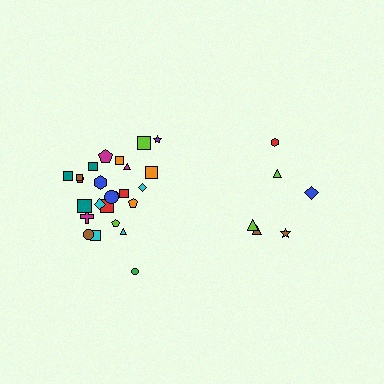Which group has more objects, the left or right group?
The left group.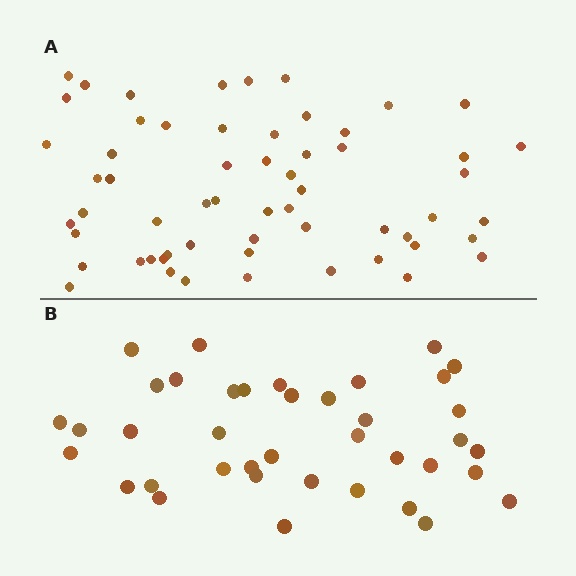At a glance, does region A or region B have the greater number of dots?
Region A (the top region) has more dots.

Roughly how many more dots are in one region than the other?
Region A has approximately 20 more dots than region B.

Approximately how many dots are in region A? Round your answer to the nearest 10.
About 60 dots. (The exact count is 59, which rounds to 60.)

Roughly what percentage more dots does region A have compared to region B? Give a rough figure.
About 50% more.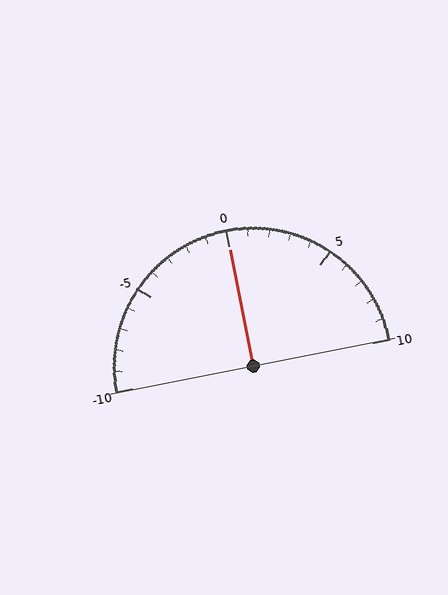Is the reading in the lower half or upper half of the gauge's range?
The reading is in the upper half of the range (-10 to 10).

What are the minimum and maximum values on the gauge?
The gauge ranges from -10 to 10.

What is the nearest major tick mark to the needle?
The nearest major tick mark is 0.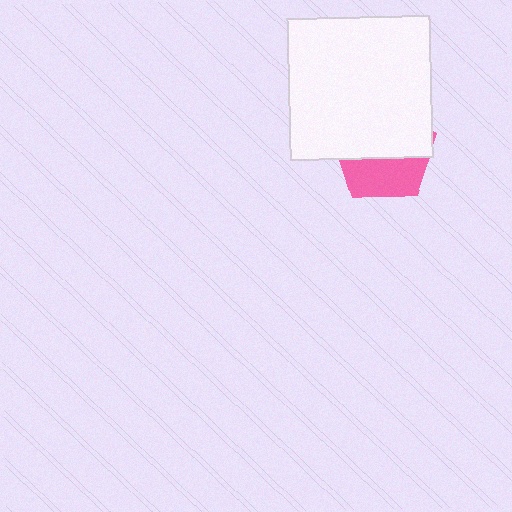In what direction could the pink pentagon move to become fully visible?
The pink pentagon could move down. That would shift it out from behind the white square entirely.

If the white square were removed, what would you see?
You would see the complete pink pentagon.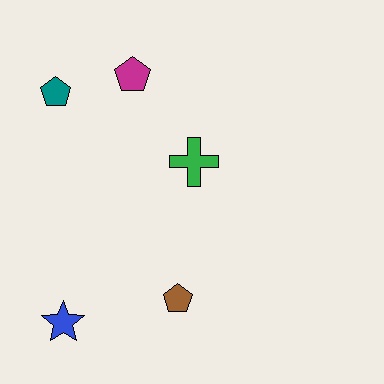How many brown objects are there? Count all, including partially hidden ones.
There is 1 brown object.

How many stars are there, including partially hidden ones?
There is 1 star.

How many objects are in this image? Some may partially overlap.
There are 5 objects.